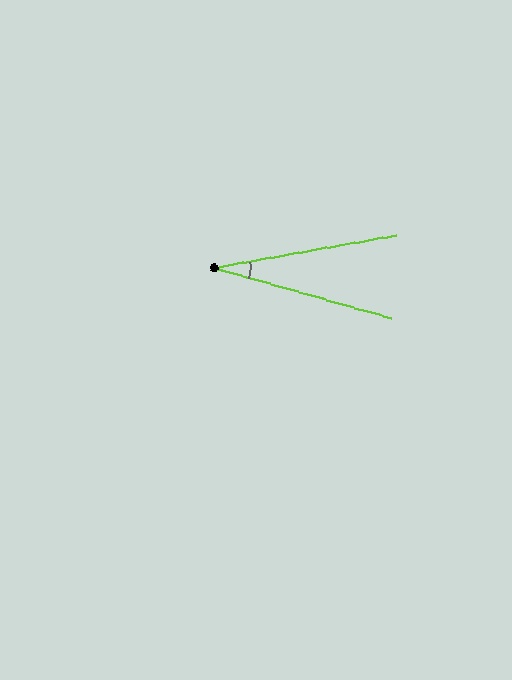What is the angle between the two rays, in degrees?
Approximately 26 degrees.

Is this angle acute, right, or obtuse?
It is acute.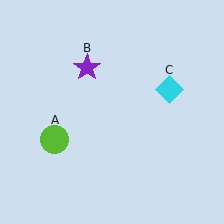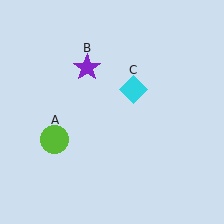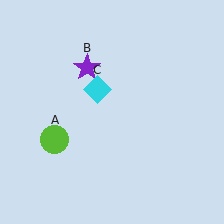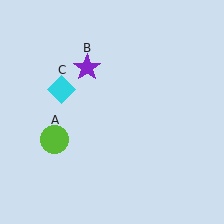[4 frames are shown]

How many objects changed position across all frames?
1 object changed position: cyan diamond (object C).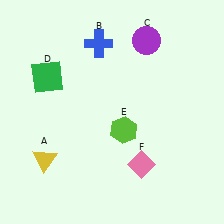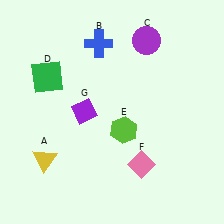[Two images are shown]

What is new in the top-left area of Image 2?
A purple diamond (G) was added in the top-left area of Image 2.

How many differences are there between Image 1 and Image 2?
There is 1 difference between the two images.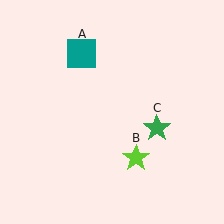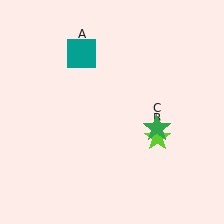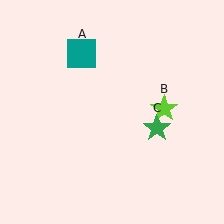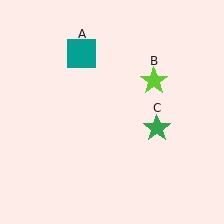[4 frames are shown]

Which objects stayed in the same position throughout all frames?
Teal square (object A) and green star (object C) remained stationary.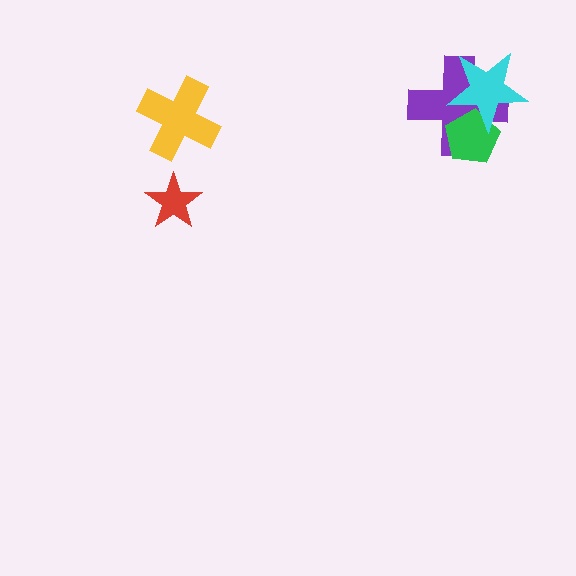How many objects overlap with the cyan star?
2 objects overlap with the cyan star.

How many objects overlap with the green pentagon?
2 objects overlap with the green pentagon.